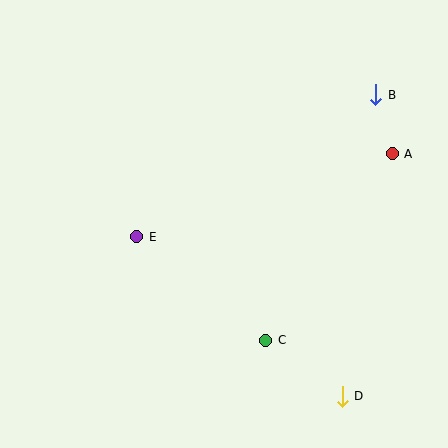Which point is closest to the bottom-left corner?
Point E is closest to the bottom-left corner.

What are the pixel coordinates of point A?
Point A is at (392, 154).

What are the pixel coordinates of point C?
Point C is at (266, 340).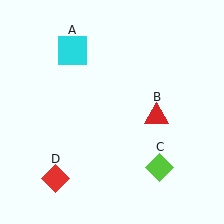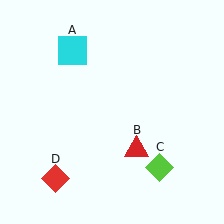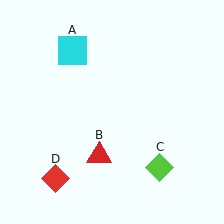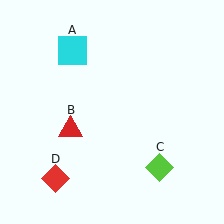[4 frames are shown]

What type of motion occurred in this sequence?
The red triangle (object B) rotated clockwise around the center of the scene.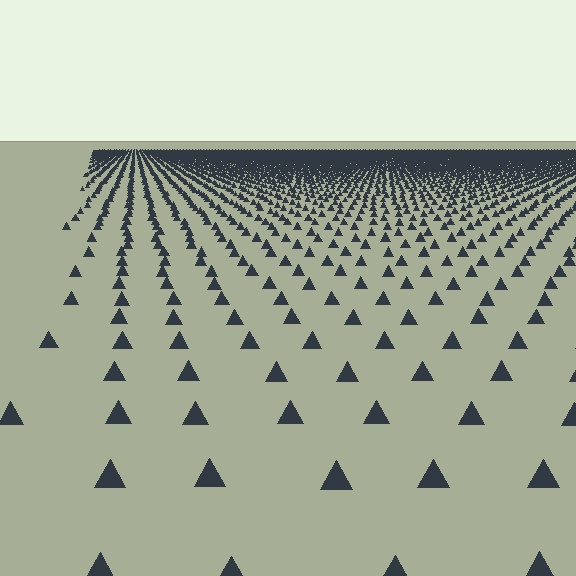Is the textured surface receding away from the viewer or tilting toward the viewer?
The surface is receding away from the viewer. Texture elements get smaller and denser toward the top.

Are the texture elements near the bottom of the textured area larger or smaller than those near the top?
Larger. Near the bottom, elements are closer to the viewer and appear at a bigger on-screen size.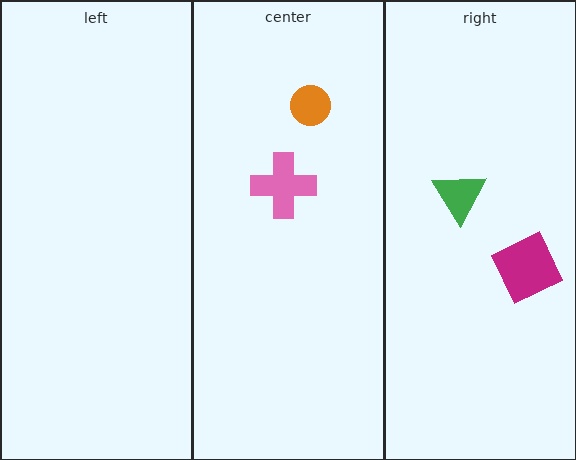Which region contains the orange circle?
The center region.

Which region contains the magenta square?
The right region.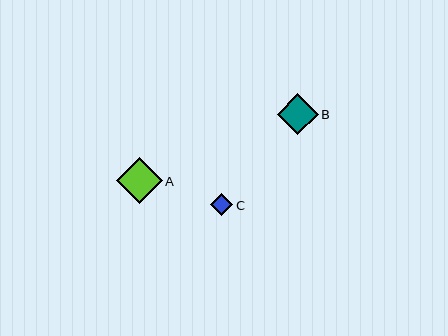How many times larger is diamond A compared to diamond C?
Diamond A is approximately 2.1 times the size of diamond C.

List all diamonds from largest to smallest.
From largest to smallest: A, B, C.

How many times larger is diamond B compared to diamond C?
Diamond B is approximately 1.9 times the size of diamond C.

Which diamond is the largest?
Diamond A is the largest with a size of approximately 45 pixels.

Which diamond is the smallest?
Diamond C is the smallest with a size of approximately 22 pixels.